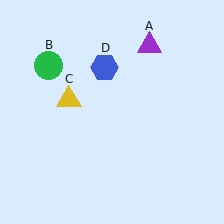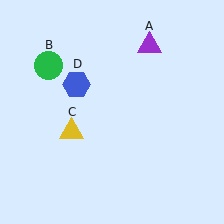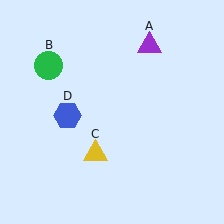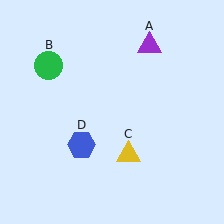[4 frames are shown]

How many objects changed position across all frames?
2 objects changed position: yellow triangle (object C), blue hexagon (object D).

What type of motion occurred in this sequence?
The yellow triangle (object C), blue hexagon (object D) rotated counterclockwise around the center of the scene.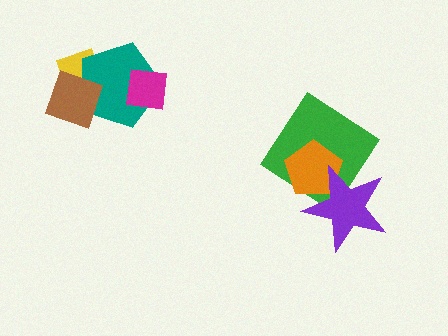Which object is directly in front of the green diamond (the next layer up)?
The orange pentagon is directly in front of the green diamond.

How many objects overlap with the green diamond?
2 objects overlap with the green diamond.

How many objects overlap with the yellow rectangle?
2 objects overlap with the yellow rectangle.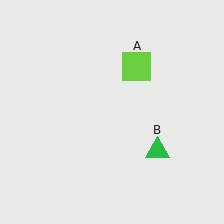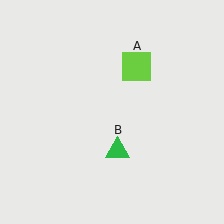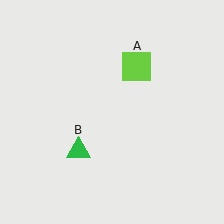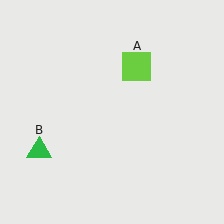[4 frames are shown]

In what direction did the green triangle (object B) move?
The green triangle (object B) moved left.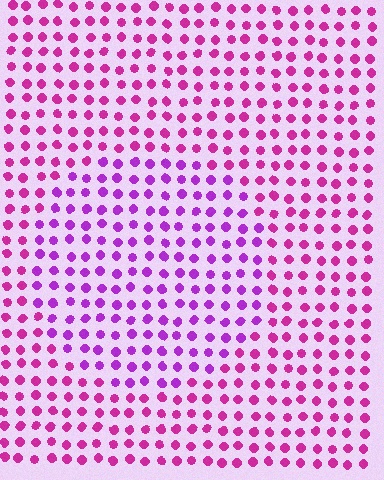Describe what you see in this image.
The image is filled with small magenta elements in a uniform arrangement. A circle-shaped region is visible where the elements are tinted to a slightly different hue, forming a subtle color boundary.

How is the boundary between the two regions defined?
The boundary is defined purely by a slight shift in hue (about 29 degrees). Spacing, size, and orientation are identical on both sides.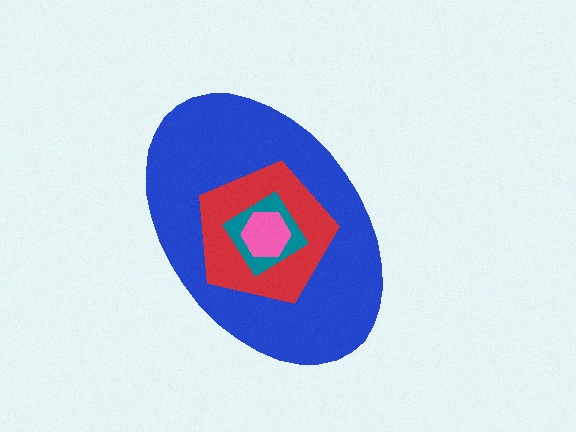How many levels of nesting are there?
4.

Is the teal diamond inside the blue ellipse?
Yes.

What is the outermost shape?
The blue ellipse.